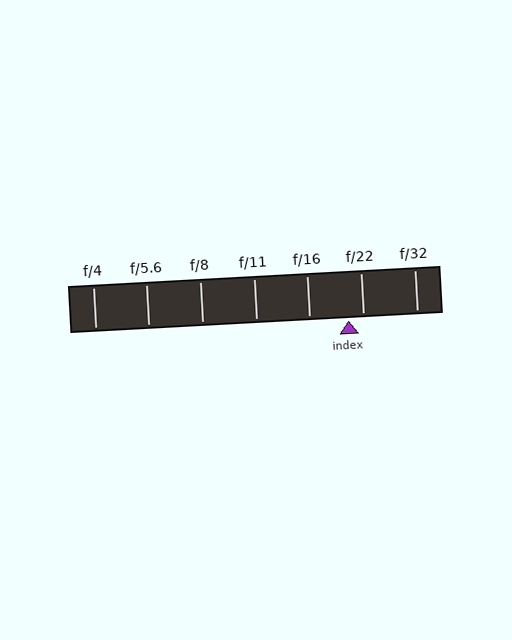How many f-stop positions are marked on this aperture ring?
There are 7 f-stop positions marked.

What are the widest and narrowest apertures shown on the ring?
The widest aperture shown is f/4 and the narrowest is f/32.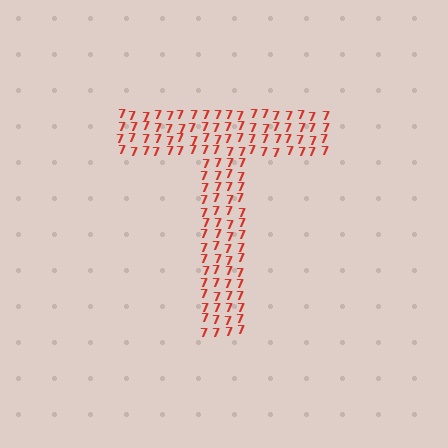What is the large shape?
The large shape is the letter T.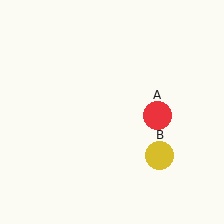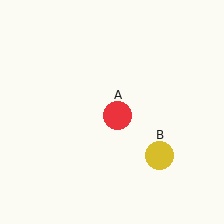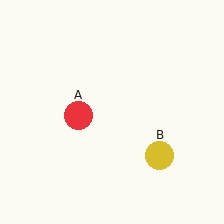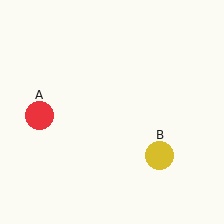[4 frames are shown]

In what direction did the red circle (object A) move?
The red circle (object A) moved left.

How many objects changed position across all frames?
1 object changed position: red circle (object A).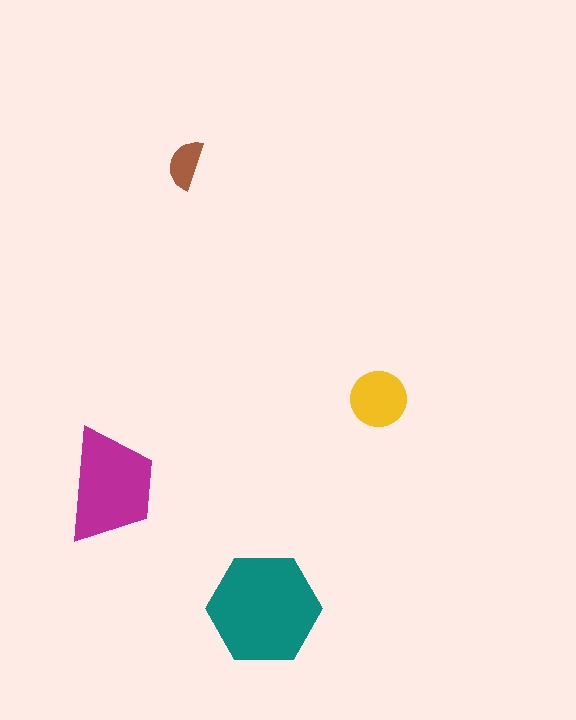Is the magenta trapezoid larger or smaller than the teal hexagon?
Smaller.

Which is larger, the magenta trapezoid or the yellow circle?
The magenta trapezoid.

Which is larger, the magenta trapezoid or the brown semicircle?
The magenta trapezoid.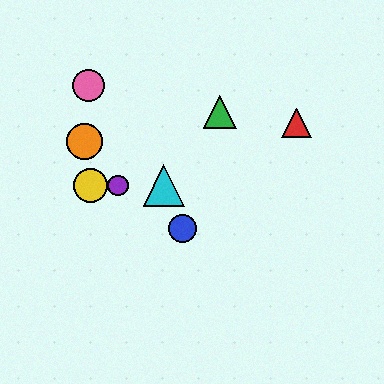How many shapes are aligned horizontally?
3 shapes (the yellow circle, the purple circle, the cyan triangle) are aligned horizontally.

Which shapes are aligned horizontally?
The yellow circle, the purple circle, the cyan triangle are aligned horizontally.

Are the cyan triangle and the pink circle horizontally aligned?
No, the cyan triangle is at y≈185 and the pink circle is at y≈86.